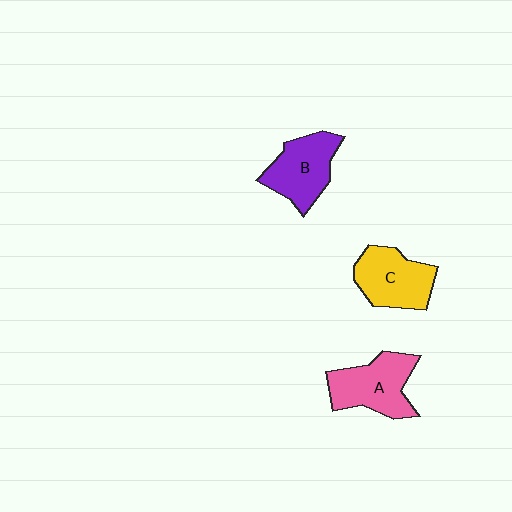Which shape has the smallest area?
Shape B (purple).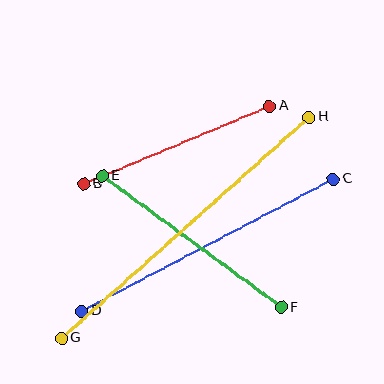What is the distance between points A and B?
The distance is approximately 202 pixels.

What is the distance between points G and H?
The distance is approximately 332 pixels.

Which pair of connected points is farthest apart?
Points G and H are farthest apart.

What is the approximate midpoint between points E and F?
The midpoint is at approximately (192, 242) pixels.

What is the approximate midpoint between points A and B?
The midpoint is at approximately (177, 145) pixels.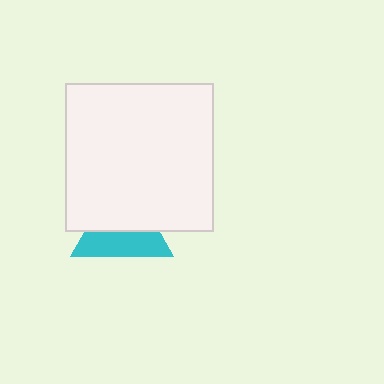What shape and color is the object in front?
The object in front is a white square.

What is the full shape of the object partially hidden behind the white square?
The partially hidden object is a cyan triangle.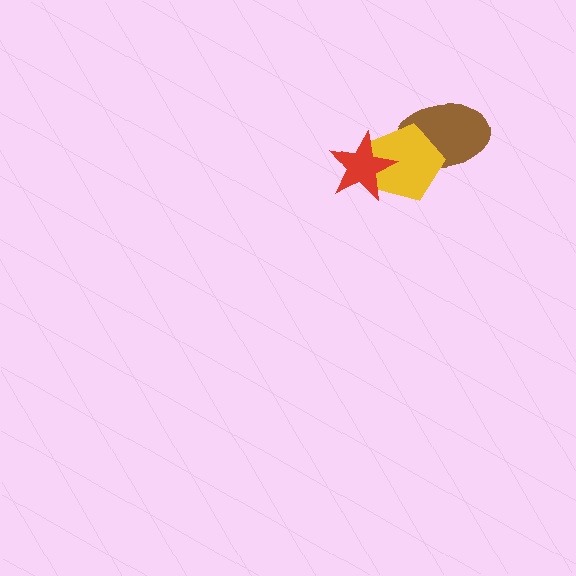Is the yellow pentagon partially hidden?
Yes, it is partially covered by another shape.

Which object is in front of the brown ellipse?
The yellow pentagon is in front of the brown ellipse.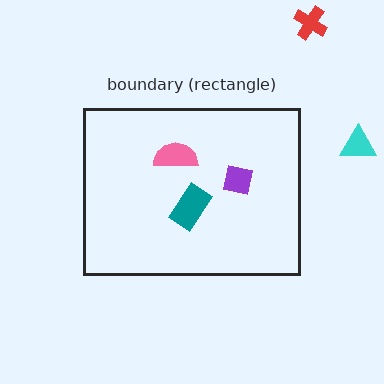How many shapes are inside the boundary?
3 inside, 2 outside.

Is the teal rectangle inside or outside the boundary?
Inside.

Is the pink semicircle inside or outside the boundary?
Inside.